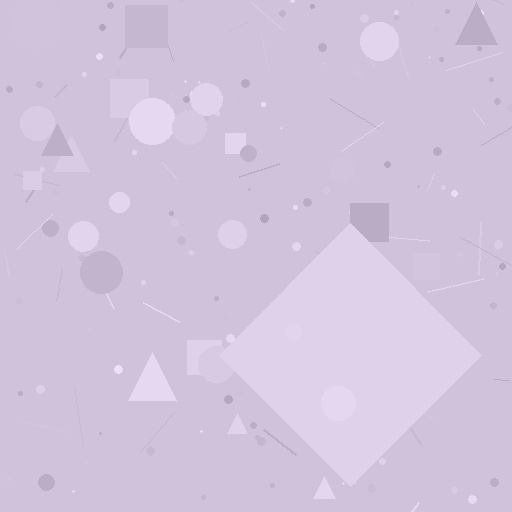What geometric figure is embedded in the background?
A diamond is embedded in the background.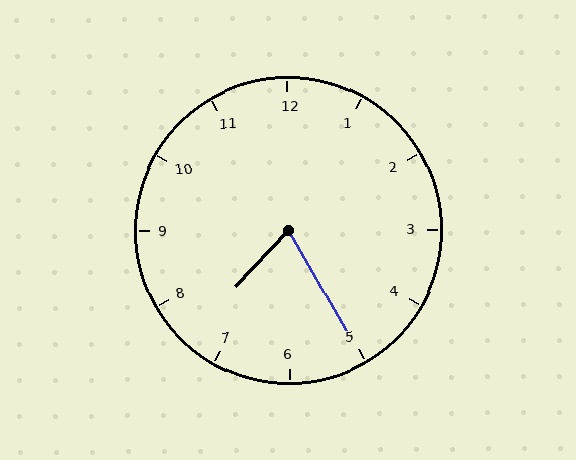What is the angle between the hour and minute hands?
Approximately 72 degrees.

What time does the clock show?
7:25.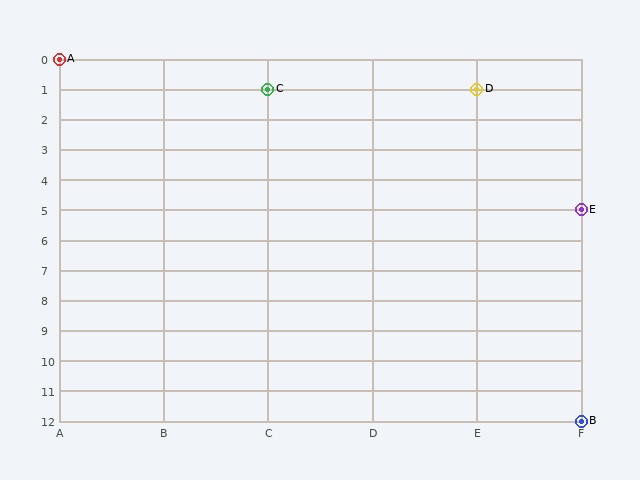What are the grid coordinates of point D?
Point D is at grid coordinates (E, 1).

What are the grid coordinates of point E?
Point E is at grid coordinates (F, 5).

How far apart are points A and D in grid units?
Points A and D are 4 columns and 1 row apart (about 4.1 grid units diagonally).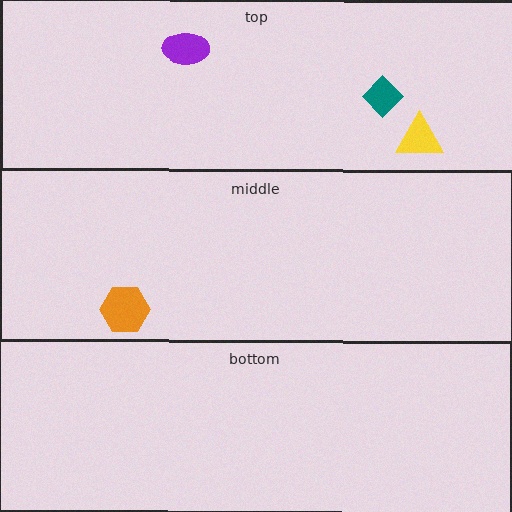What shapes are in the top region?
The yellow triangle, the teal diamond, the purple ellipse.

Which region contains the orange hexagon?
The middle region.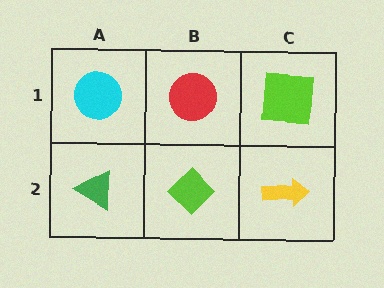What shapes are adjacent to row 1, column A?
A green triangle (row 2, column A), a red circle (row 1, column B).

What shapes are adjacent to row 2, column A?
A cyan circle (row 1, column A), a lime diamond (row 2, column B).